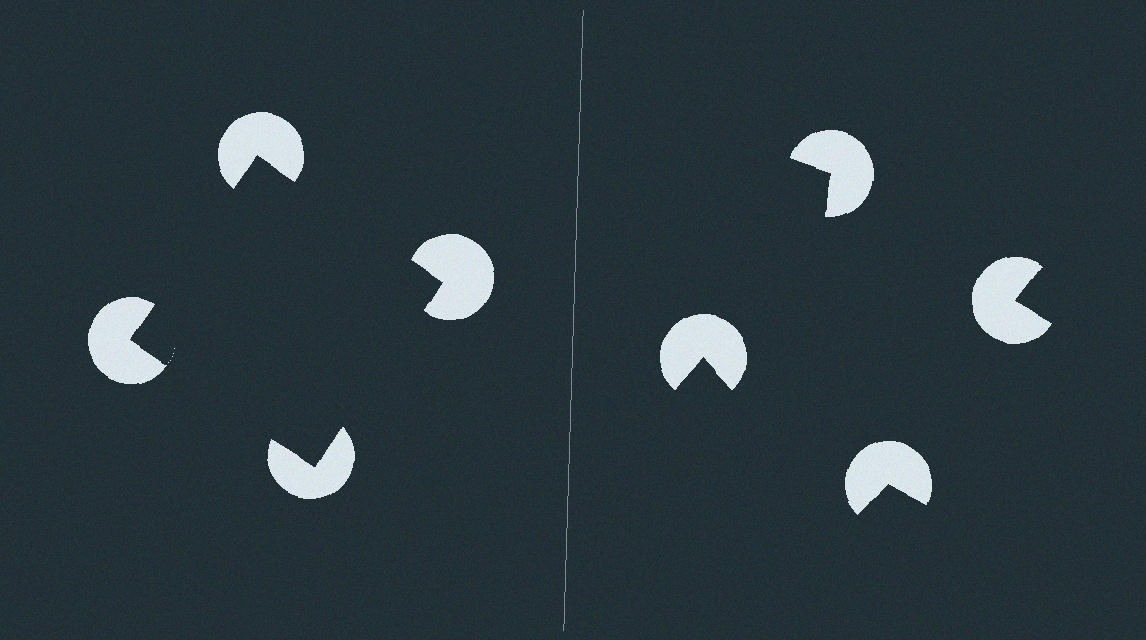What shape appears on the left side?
An illusory square.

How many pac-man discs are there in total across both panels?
8 — 4 on each side.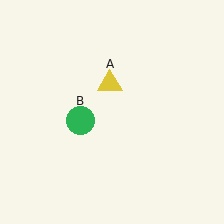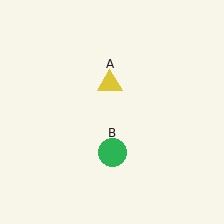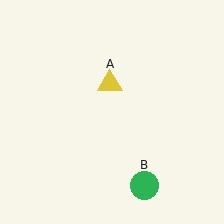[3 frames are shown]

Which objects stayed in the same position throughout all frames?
Yellow triangle (object A) remained stationary.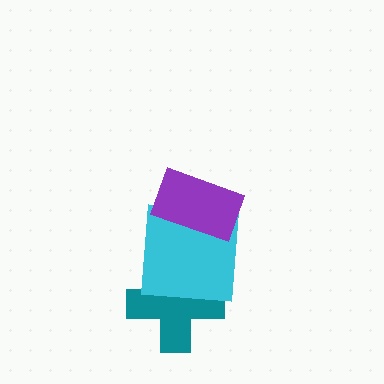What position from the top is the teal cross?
The teal cross is 3rd from the top.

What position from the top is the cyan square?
The cyan square is 2nd from the top.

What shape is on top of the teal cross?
The cyan square is on top of the teal cross.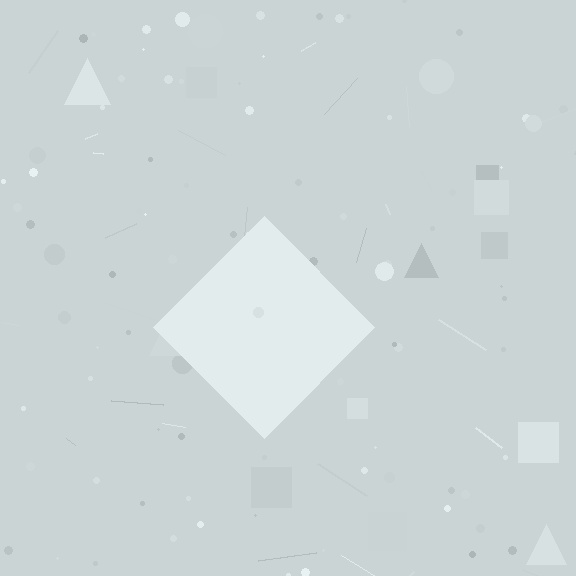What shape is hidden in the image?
A diamond is hidden in the image.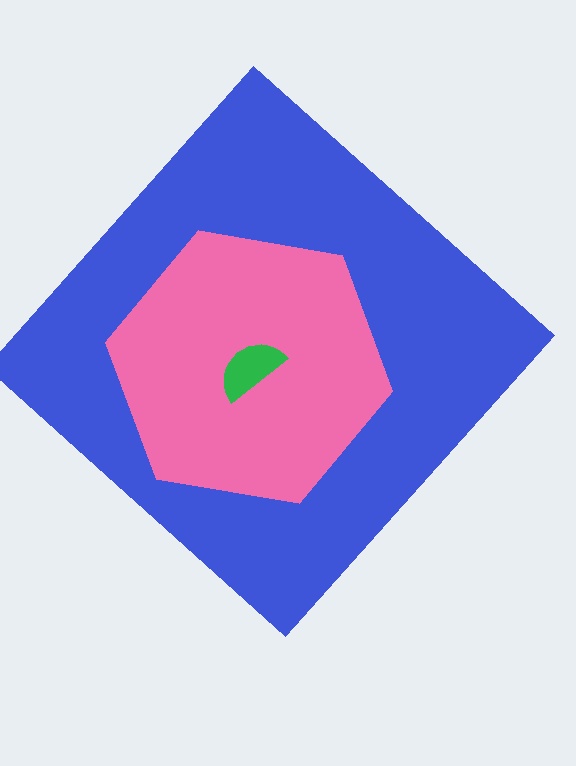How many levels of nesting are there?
3.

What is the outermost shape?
The blue diamond.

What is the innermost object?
The green semicircle.